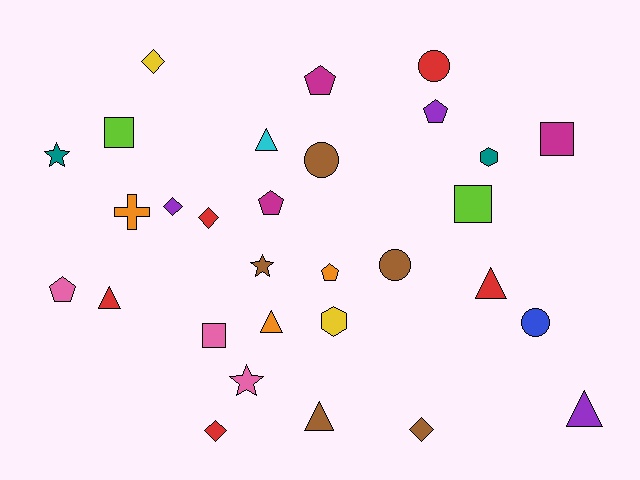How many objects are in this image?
There are 30 objects.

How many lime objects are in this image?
There are 2 lime objects.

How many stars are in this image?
There are 3 stars.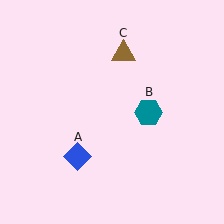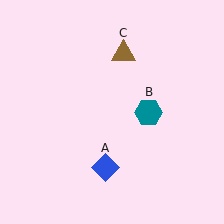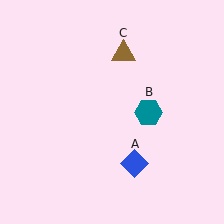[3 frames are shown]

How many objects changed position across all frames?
1 object changed position: blue diamond (object A).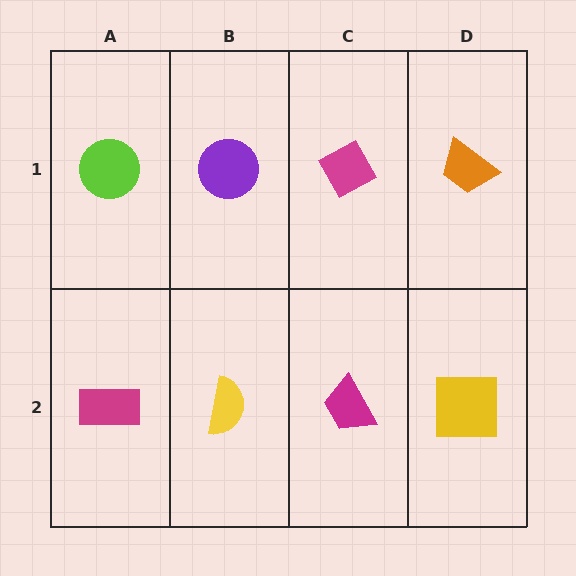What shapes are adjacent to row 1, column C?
A magenta trapezoid (row 2, column C), a purple circle (row 1, column B), an orange trapezoid (row 1, column D).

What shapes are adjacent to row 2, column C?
A magenta diamond (row 1, column C), a yellow semicircle (row 2, column B), a yellow square (row 2, column D).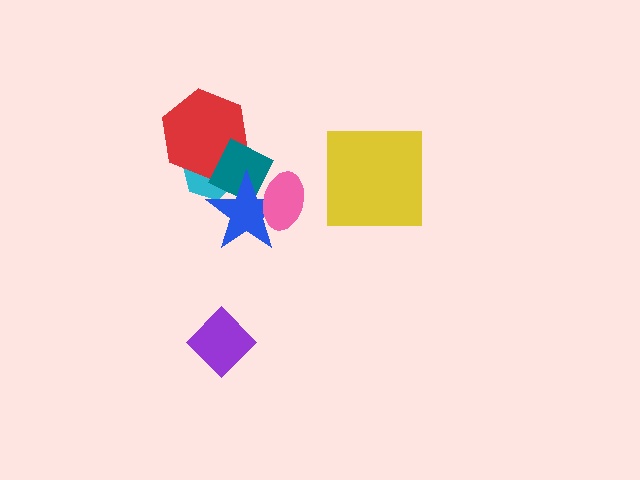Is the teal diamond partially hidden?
Yes, it is partially covered by another shape.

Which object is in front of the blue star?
The pink ellipse is in front of the blue star.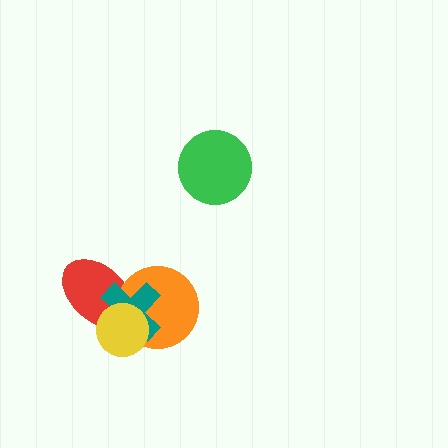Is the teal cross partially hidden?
Yes, it is partially covered by another shape.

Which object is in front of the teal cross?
The yellow circle is in front of the teal cross.